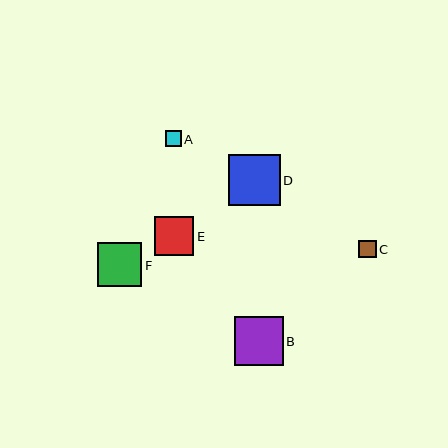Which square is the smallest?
Square A is the smallest with a size of approximately 15 pixels.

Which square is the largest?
Square D is the largest with a size of approximately 52 pixels.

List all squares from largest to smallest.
From largest to smallest: D, B, F, E, C, A.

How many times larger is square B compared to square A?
Square B is approximately 3.2 times the size of square A.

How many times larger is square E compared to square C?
Square E is approximately 2.2 times the size of square C.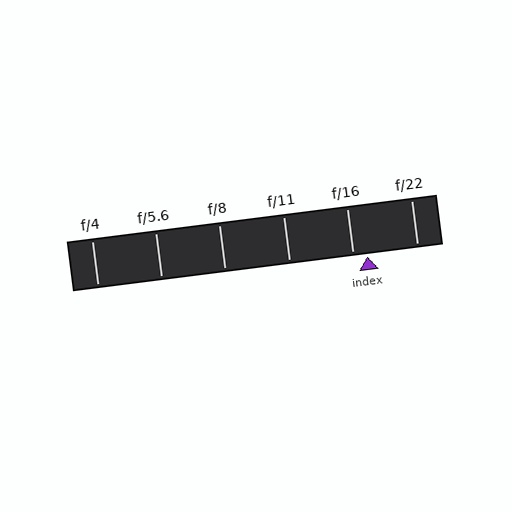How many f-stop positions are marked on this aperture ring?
There are 6 f-stop positions marked.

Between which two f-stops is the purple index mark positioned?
The index mark is between f/16 and f/22.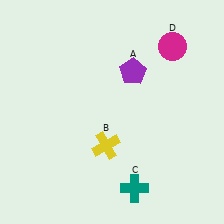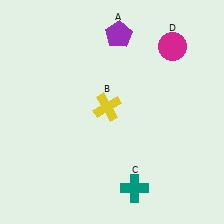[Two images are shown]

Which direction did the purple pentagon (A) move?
The purple pentagon (A) moved up.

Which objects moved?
The objects that moved are: the purple pentagon (A), the yellow cross (B).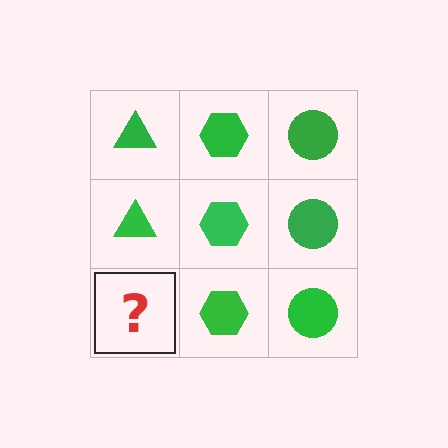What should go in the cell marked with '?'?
The missing cell should contain a green triangle.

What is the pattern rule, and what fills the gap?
The rule is that each column has a consistent shape. The gap should be filled with a green triangle.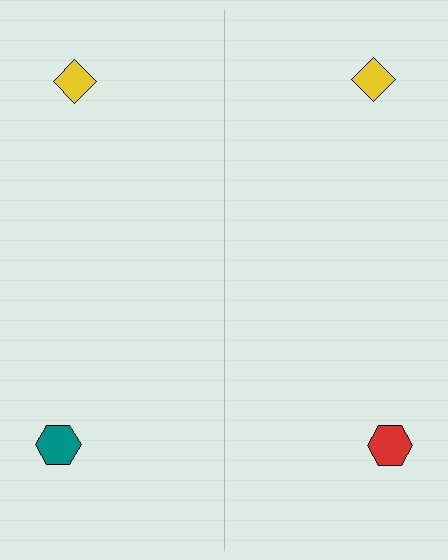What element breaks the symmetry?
The red hexagon on the right side breaks the symmetry — its mirror counterpart is teal.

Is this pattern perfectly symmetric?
No, the pattern is not perfectly symmetric. The red hexagon on the right side breaks the symmetry — its mirror counterpart is teal.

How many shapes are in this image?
There are 4 shapes in this image.